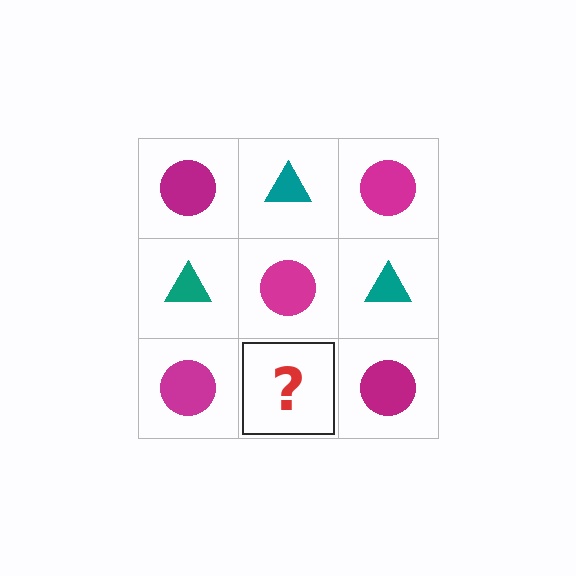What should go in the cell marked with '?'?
The missing cell should contain a teal triangle.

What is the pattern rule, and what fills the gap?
The rule is that it alternates magenta circle and teal triangle in a checkerboard pattern. The gap should be filled with a teal triangle.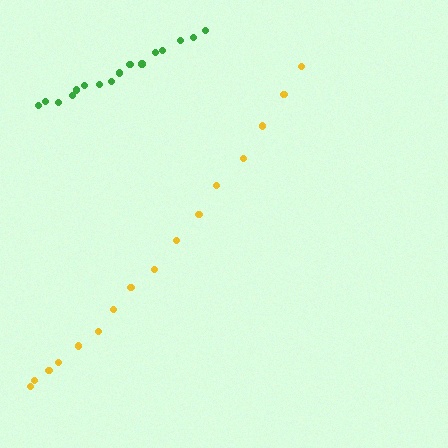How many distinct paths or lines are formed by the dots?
There are 2 distinct paths.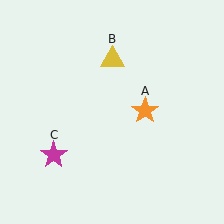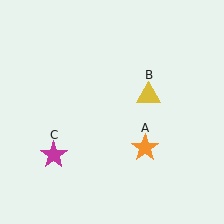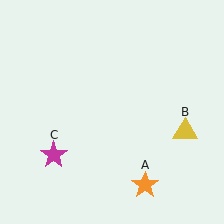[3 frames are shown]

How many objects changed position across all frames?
2 objects changed position: orange star (object A), yellow triangle (object B).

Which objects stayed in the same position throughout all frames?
Magenta star (object C) remained stationary.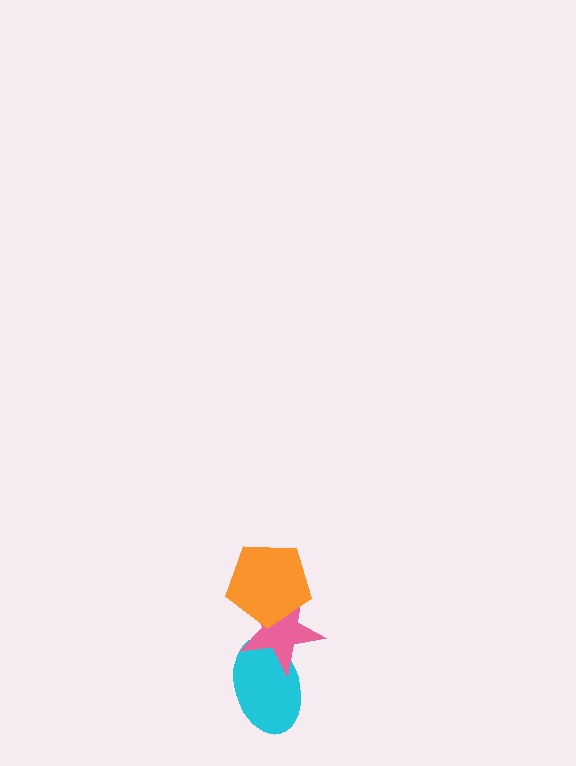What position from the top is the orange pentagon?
The orange pentagon is 1st from the top.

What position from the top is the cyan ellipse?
The cyan ellipse is 3rd from the top.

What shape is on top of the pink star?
The orange pentagon is on top of the pink star.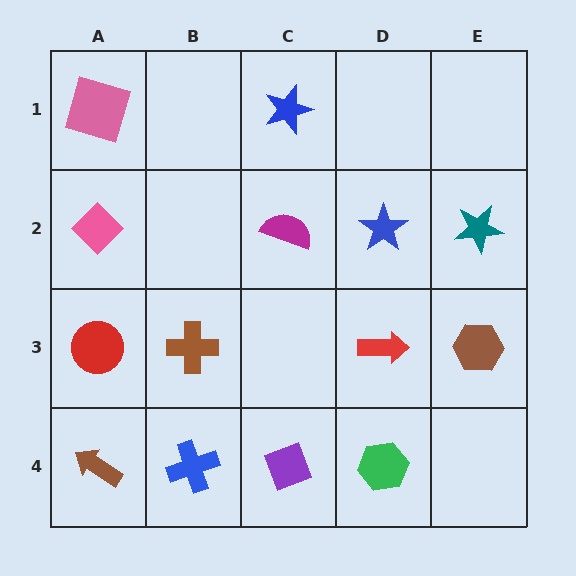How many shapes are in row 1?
2 shapes.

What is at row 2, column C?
A magenta semicircle.